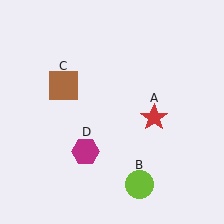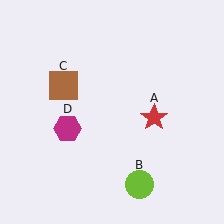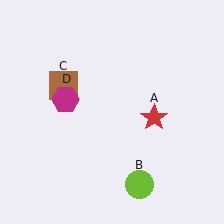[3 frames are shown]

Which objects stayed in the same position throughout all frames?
Red star (object A) and lime circle (object B) and brown square (object C) remained stationary.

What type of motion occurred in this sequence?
The magenta hexagon (object D) rotated clockwise around the center of the scene.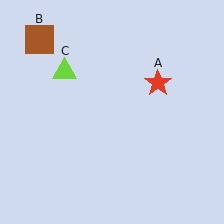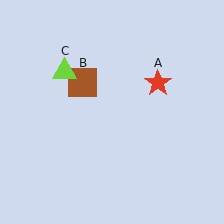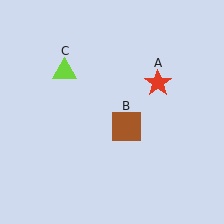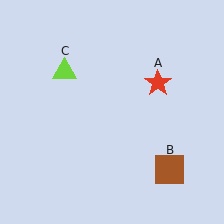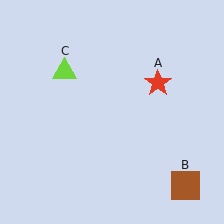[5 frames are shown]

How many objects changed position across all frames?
1 object changed position: brown square (object B).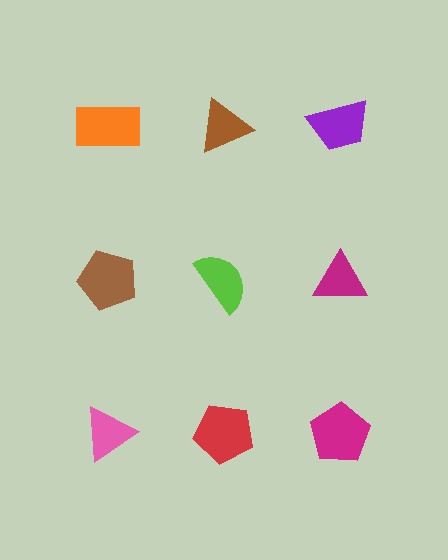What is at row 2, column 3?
A magenta triangle.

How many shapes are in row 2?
3 shapes.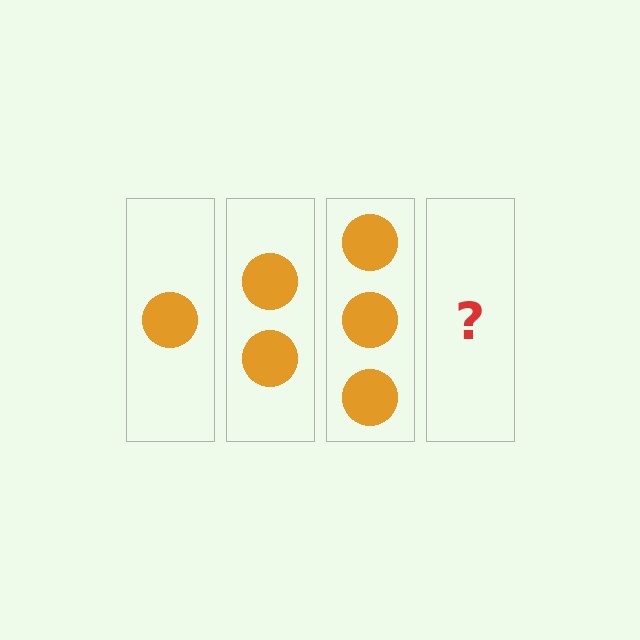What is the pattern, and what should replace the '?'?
The pattern is that each step adds one more circle. The '?' should be 4 circles.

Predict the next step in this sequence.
The next step is 4 circles.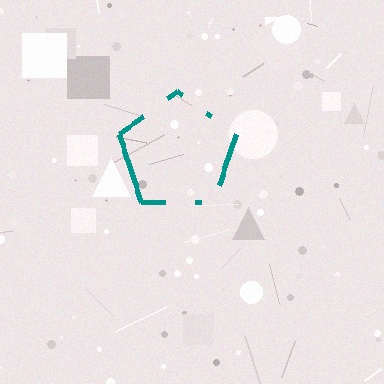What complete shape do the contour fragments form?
The contour fragments form a pentagon.